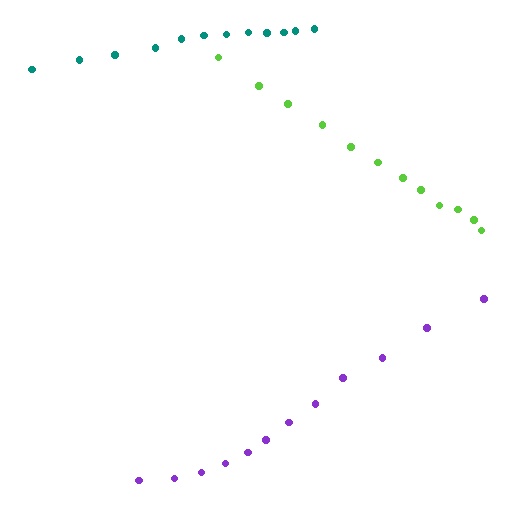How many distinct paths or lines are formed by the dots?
There are 3 distinct paths.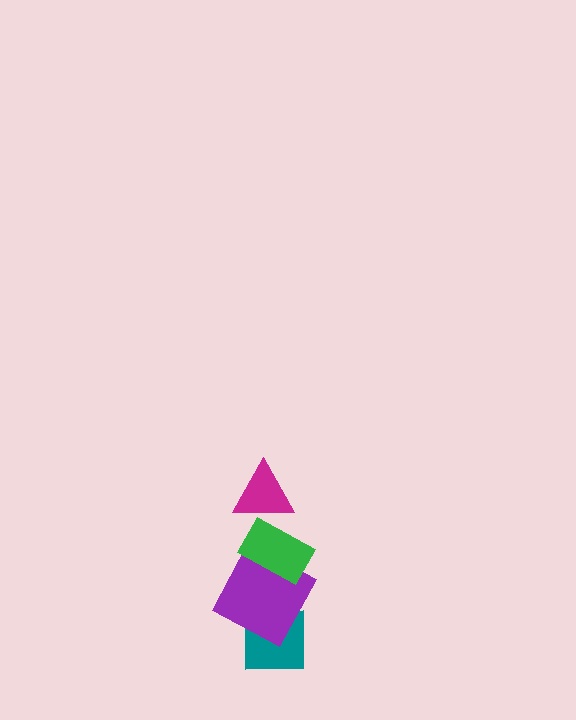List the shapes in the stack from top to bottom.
From top to bottom: the magenta triangle, the green rectangle, the purple square, the teal square.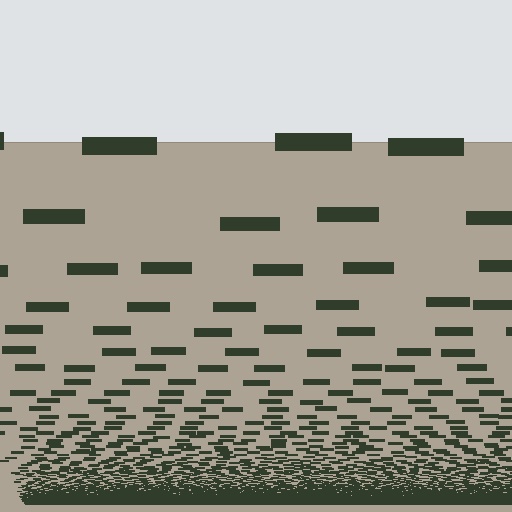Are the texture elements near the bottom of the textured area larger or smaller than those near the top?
Smaller. The gradient is inverted — elements near the bottom are smaller and denser.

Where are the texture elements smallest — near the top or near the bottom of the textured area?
Near the bottom.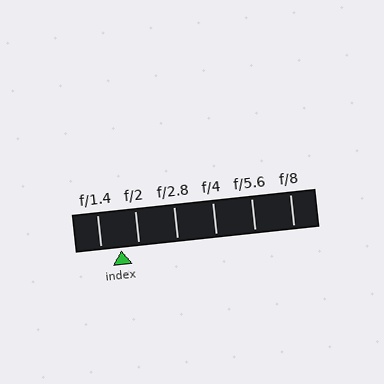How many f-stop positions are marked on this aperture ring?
There are 6 f-stop positions marked.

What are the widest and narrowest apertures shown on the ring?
The widest aperture shown is f/1.4 and the narrowest is f/8.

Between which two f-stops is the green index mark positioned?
The index mark is between f/1.4 and f/2.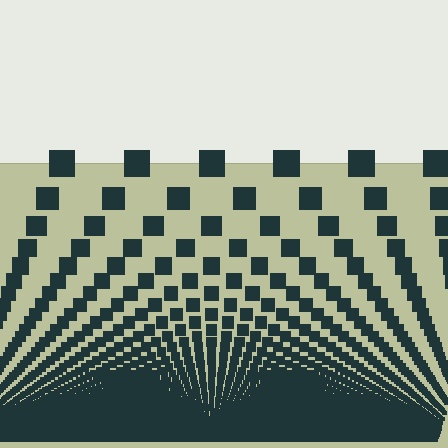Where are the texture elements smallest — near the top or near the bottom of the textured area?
Near the bottom.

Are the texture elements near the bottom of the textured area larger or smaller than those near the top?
Smaller. The gradient is inverted — elements near the bottom are smaller and denser.